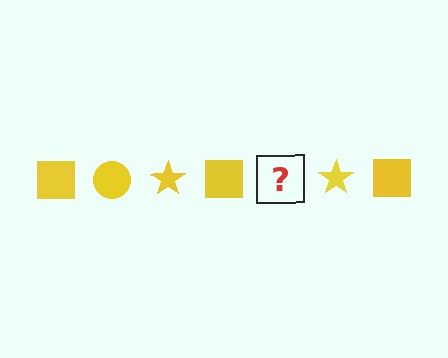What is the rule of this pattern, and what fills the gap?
The rule is that the pattern cycles through square, circle, star shapes in yellow. The gap should be filled with a yellow circle.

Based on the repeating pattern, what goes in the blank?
The blank should be a yellow circle.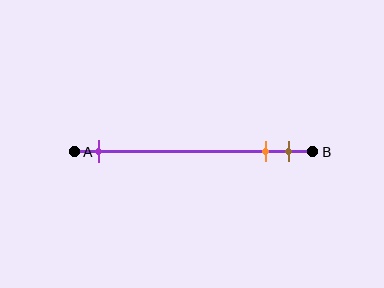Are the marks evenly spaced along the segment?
No, the marks are not evenly spaced.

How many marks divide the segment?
There are 3 marks dividing the segment.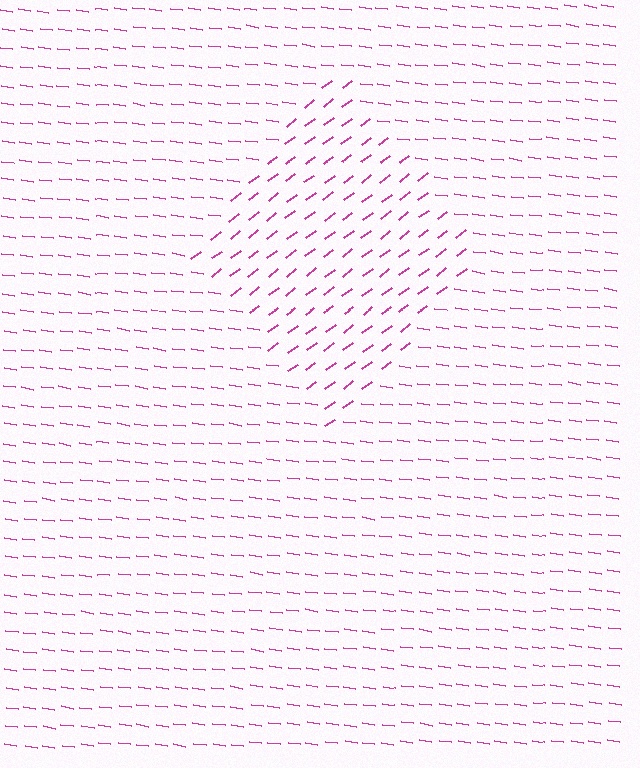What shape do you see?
I see a diamond.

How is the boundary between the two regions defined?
The boundary is defined purely by a change in line orientation (approximately 45 degrees difference). All lines are the same color and thickness.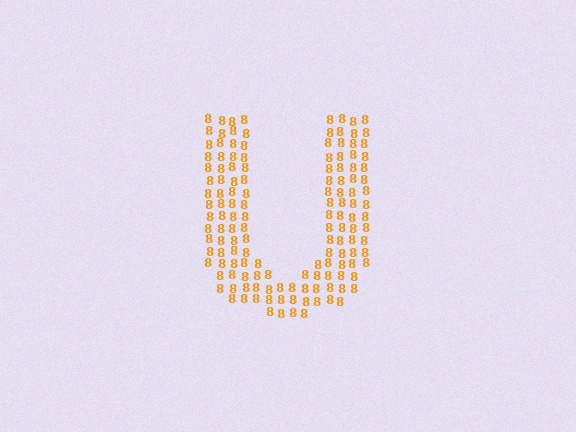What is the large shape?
The large shape is the letter U.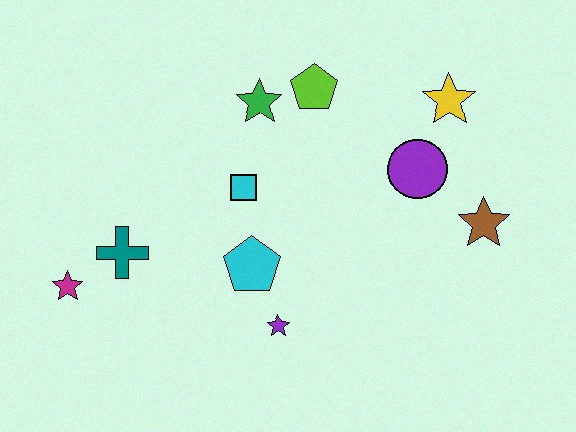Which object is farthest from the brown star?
The magenta star is farthest from the brown star.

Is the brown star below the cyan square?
Yes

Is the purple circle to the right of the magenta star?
Yes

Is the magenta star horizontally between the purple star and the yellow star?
No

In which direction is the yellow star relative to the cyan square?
The yellow star is to the right of the cyan square.